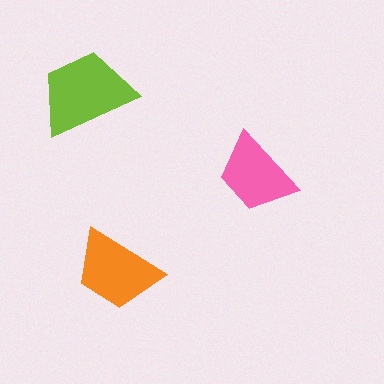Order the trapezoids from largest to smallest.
the lime one, the orange one, the pink one.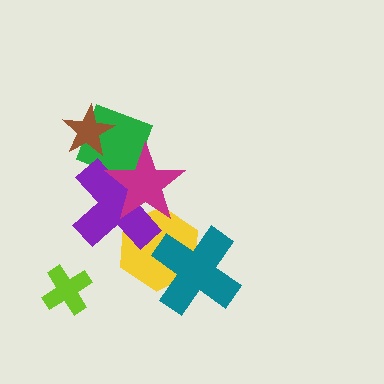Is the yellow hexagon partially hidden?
Yes, it is partially covered by another shape.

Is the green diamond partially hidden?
Yes, it is partially covered by another shape.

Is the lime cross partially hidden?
No, no other shape covers it.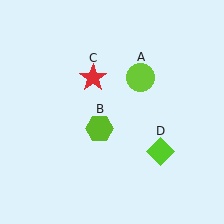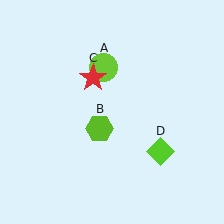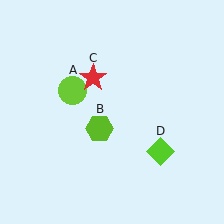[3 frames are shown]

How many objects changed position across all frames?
1 object changed position: lime circle (object A).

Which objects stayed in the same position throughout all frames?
Lime hexagon (object B) and red star (object C) and lime diamond (object D) remained stationary.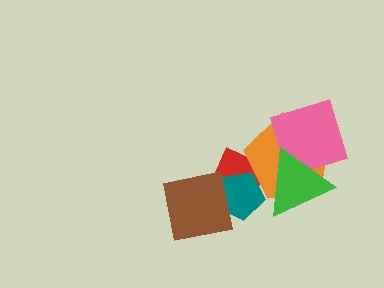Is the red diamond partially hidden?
Yes, it is partially covered by another shape.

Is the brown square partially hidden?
No, no other shape covers it.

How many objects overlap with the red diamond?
4 objects overlap with the red diamond.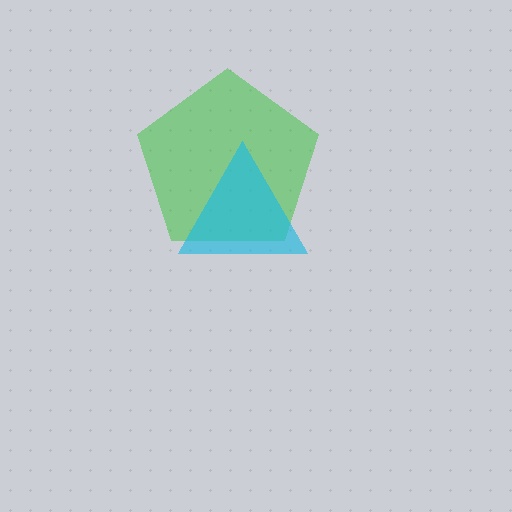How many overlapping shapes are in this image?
There are 2 overlapping shapes in the image.